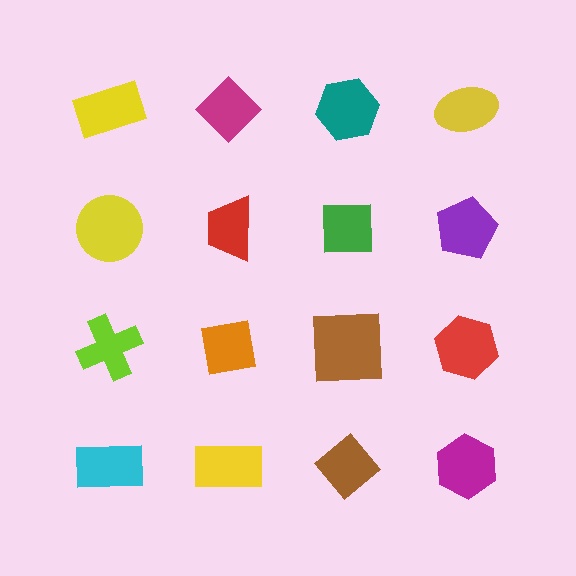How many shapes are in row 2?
4 shapes.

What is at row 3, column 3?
A brown square.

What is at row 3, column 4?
A red hexagon.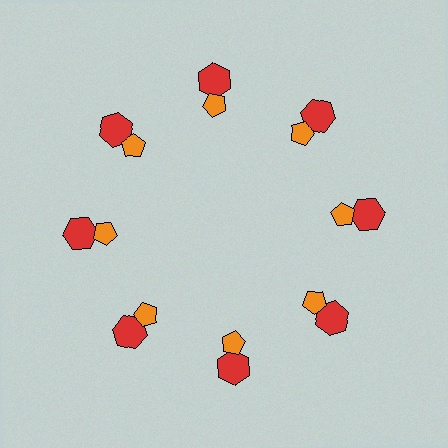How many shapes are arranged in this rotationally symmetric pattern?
There are 16 shapes, arranged in 8 groups of 2.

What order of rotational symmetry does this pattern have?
This pattern has 8-fold rotational symmetry.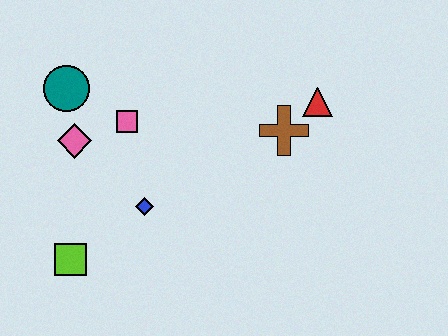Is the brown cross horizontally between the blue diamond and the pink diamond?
No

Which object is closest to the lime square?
The blue diamond is closest to the lime square.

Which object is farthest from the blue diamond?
The red triangle is farthest from the blue diamond.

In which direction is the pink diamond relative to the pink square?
The pink diamond is to the left of the pink square.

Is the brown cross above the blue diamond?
Yes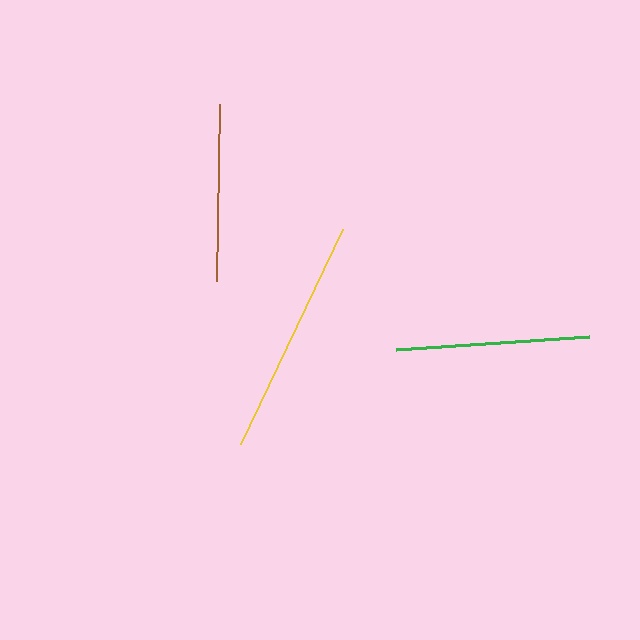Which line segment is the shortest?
The brown line is the shortest at approximately 176 pixels.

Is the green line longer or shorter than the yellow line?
The yellow line is longer than the green line.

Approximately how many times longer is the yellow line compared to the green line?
The yellow line is approximately 1.2 times the length of the green line.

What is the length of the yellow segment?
The yellow segment is approximately 238 pixels long.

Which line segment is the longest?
The yellow line is the longest at approximately 238 pixels.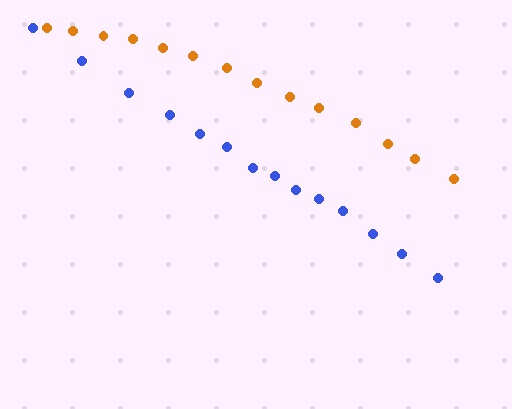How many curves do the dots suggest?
There are 2 distinct paths.